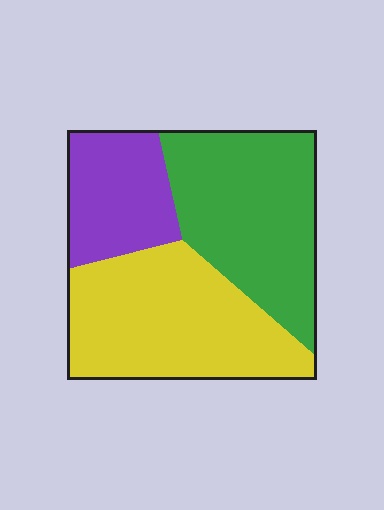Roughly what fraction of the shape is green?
Green covers 38% of the shape.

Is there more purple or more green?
Green.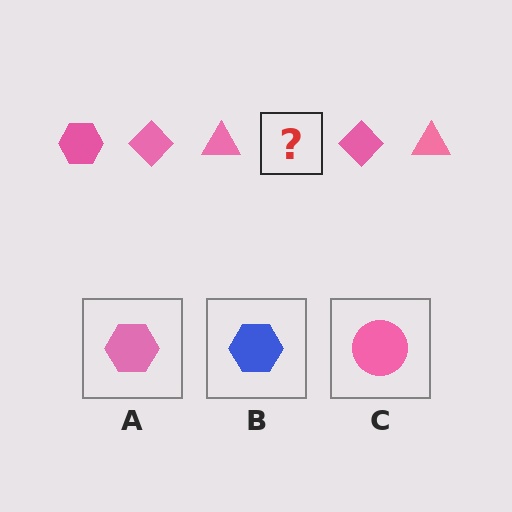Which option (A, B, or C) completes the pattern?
A.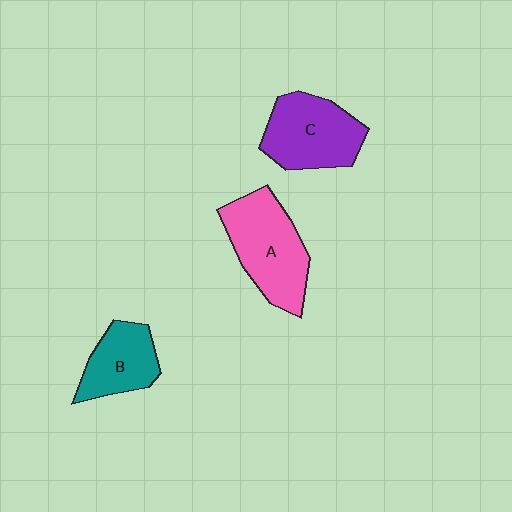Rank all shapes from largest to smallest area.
From largest to smallest: A (pink), C (purple), B (teal).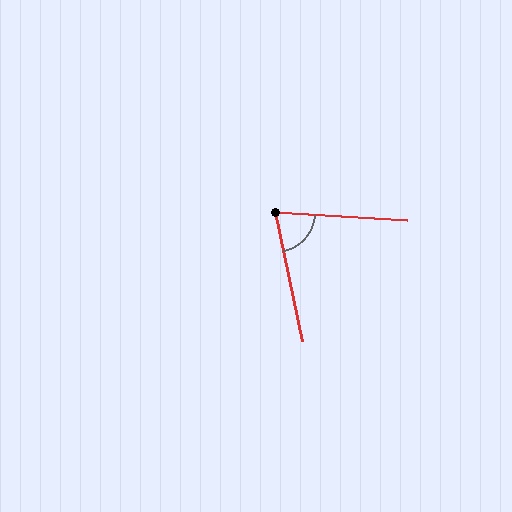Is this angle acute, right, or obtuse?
It is acute.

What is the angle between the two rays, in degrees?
Approximately 74 degrees.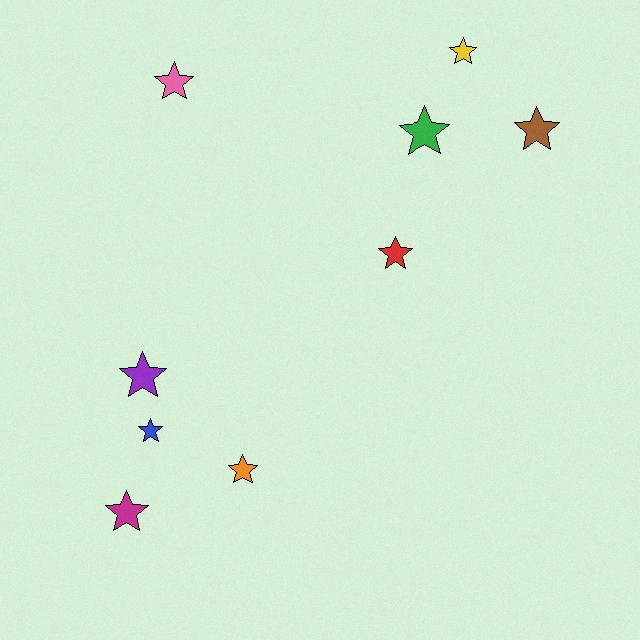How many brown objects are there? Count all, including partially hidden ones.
There is 1 brown object.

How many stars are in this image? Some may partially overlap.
There are 9 stars.